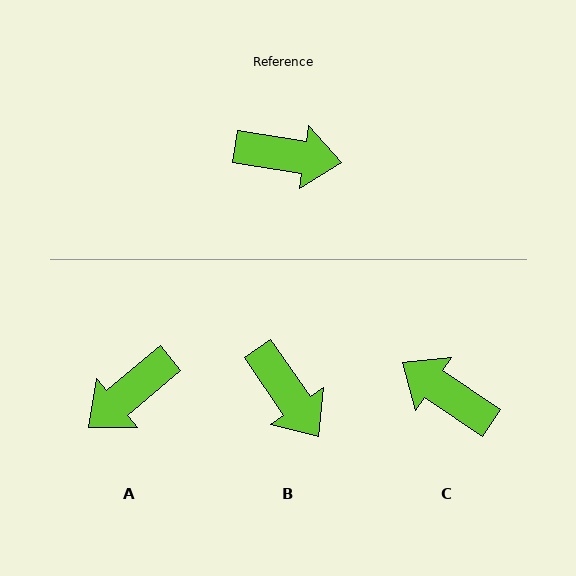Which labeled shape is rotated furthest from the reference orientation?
C, about 155 degrees away.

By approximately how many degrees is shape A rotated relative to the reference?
Approximately 131 degrees clockwise.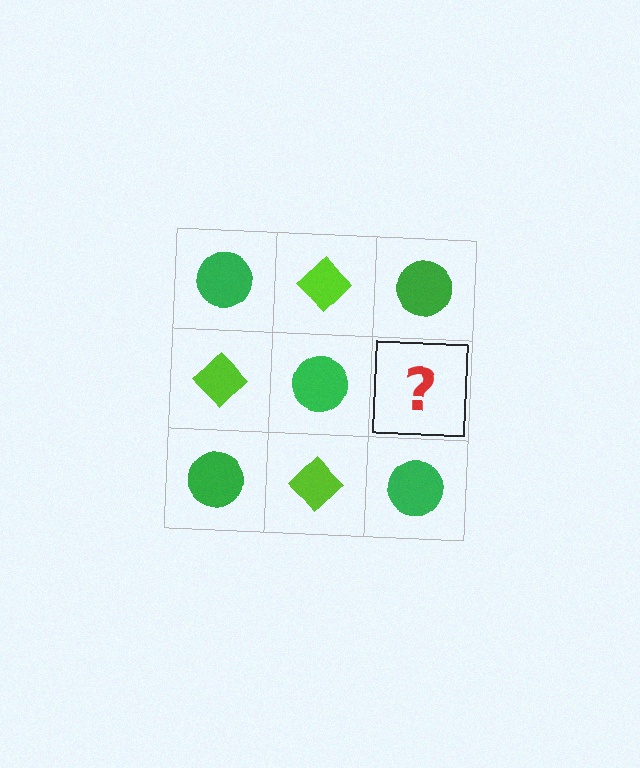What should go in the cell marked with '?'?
The missing cell should contain a lime diamond.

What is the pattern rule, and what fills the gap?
The rule is that it alternates green circle and lime diamond in a checkerboard pattern. The gap should be filled with a lime diamond.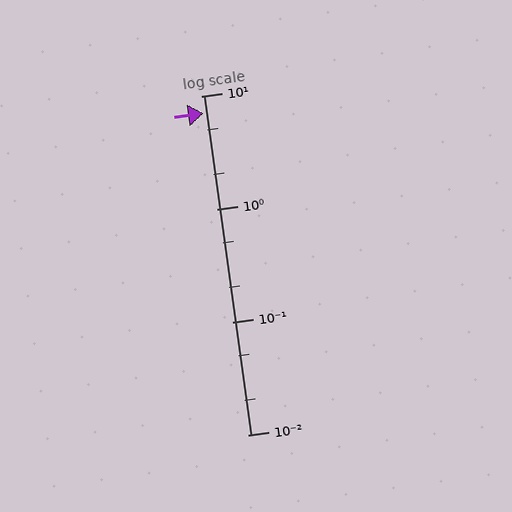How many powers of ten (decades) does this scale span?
The scale spans 3 decades, from 0.01 to 10.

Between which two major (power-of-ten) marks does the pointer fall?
The pointer is between 1 and 10.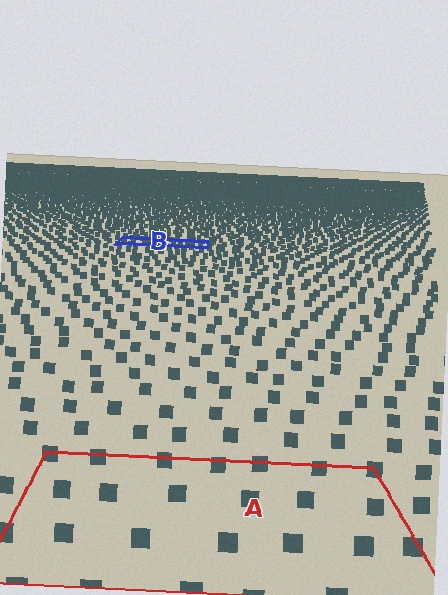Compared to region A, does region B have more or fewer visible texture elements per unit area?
Region B has more texture elements per unit area — they are packed more densely because it is farther away.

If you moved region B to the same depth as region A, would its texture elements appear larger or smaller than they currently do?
They would appear larger. At a closer depth, the same texture elements are projected at a bigger on-screen size.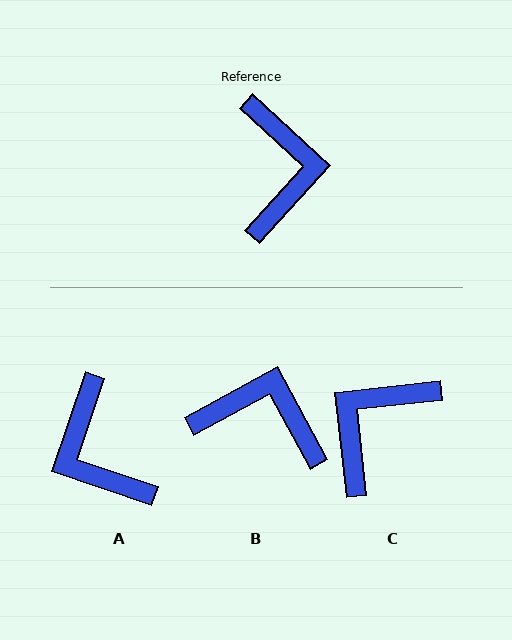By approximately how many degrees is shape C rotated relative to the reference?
Approximately 139 degrees counter-clockwise.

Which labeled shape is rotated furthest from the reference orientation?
A, about 156 degrees away.